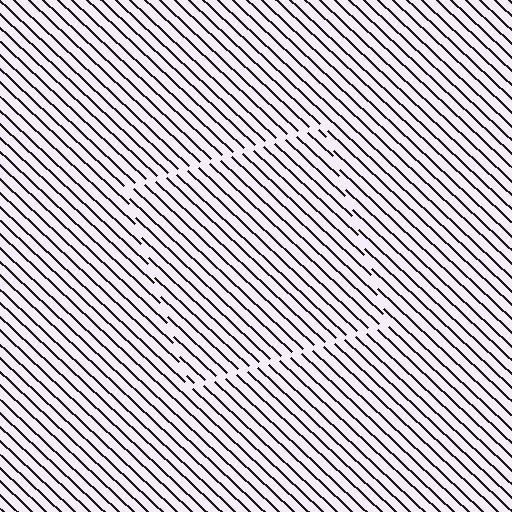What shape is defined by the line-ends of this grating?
An illusory square. The interior of the shape contains the same grating, shifted by half a period — the contour is defined by the phase discontinuity where line-ends from the inner and outer gratings abut.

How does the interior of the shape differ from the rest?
The interior of the shape contains the same grating, shifted by half a period — the contour is defined by the phase discontinuity where line-ends from the inner and outer gratings abut.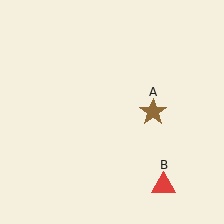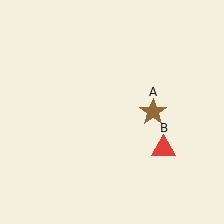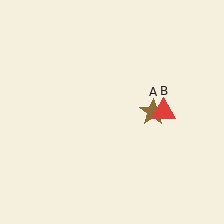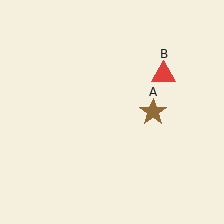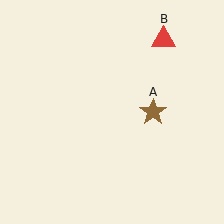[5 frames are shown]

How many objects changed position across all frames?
1 object changed position: red triangle (object B).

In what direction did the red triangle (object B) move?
The red triangle (object B) moved up.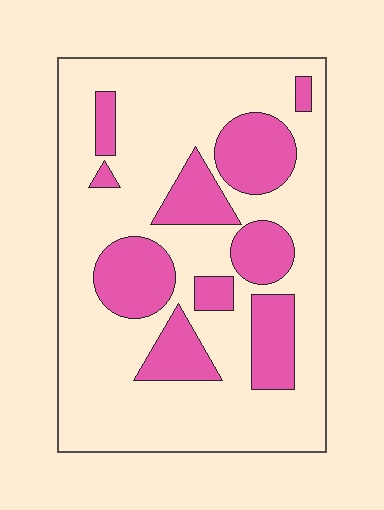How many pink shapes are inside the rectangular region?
10.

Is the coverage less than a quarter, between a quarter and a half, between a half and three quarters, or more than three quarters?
Between a quarter and a half.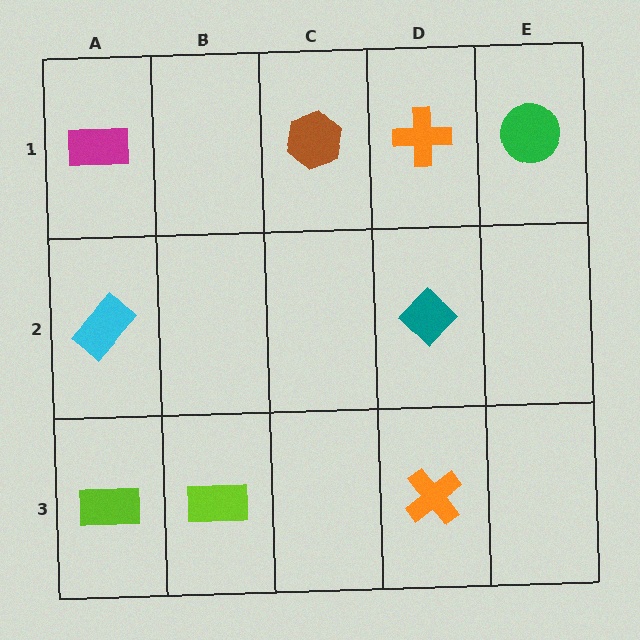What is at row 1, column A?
A magenta rectangle.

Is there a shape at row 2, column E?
No, that cell is empty.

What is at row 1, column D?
An orange cross.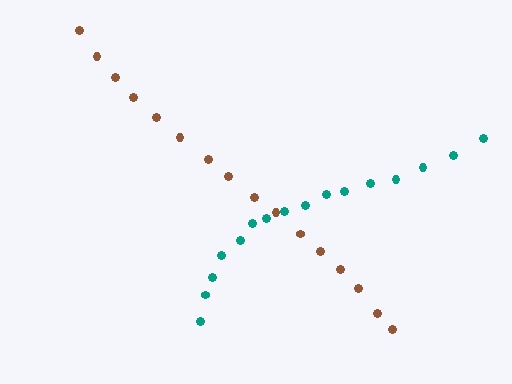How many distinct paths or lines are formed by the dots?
There are 2 distinct paths.